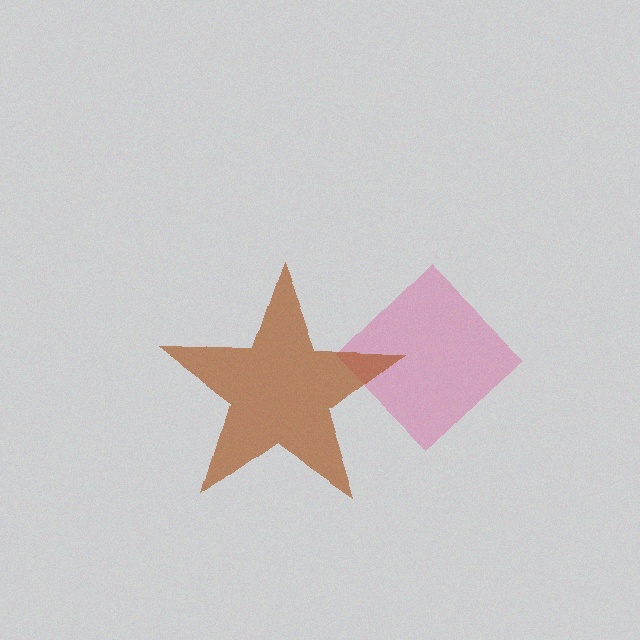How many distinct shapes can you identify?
There are 2 distinct shapes: a pink diamond, a brown star.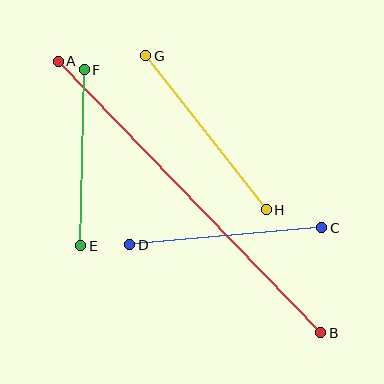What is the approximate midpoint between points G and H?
The midpoint is at approximately (206, 133) pixels.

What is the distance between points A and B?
The distance is approximately 377 pixels.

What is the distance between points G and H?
The distance is approximately 195 pixels.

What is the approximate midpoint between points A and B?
The midpoint is at approximately (190, 197) pixels.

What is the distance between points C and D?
The distance is approximately 193 pixels.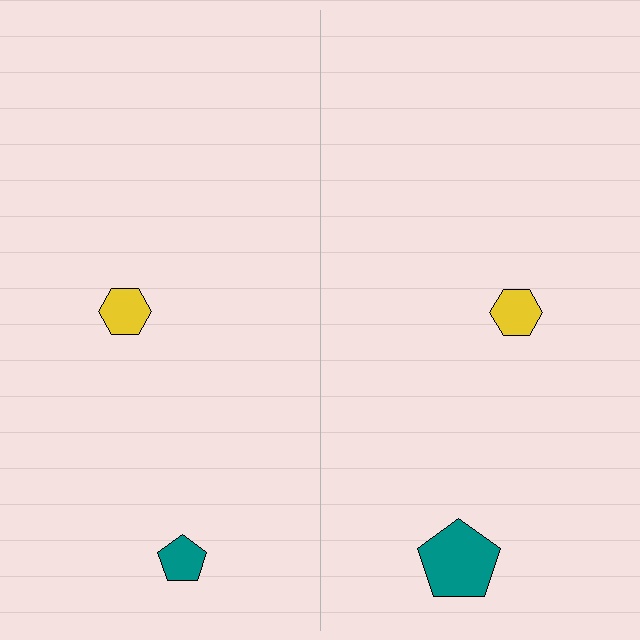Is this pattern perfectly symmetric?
No, the pattern is not perfectly symmetric. The teal pentagon on the right side has a different size than its mirror counterpart.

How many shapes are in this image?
There are 4 shapes in this image.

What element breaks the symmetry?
The teal pentagon on the right side has a different size than its mirror counterpart.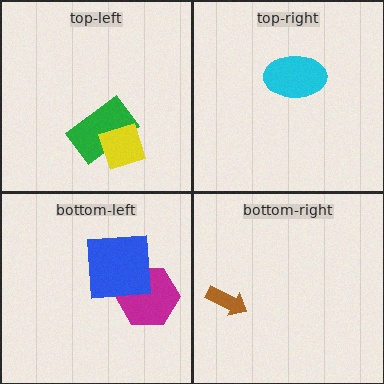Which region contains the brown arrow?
The bottom-right region.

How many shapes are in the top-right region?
1.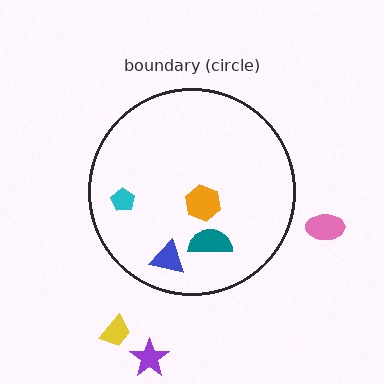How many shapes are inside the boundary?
4 inside, 3 outside.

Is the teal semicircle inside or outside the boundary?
Inside.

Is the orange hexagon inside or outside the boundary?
Inside.